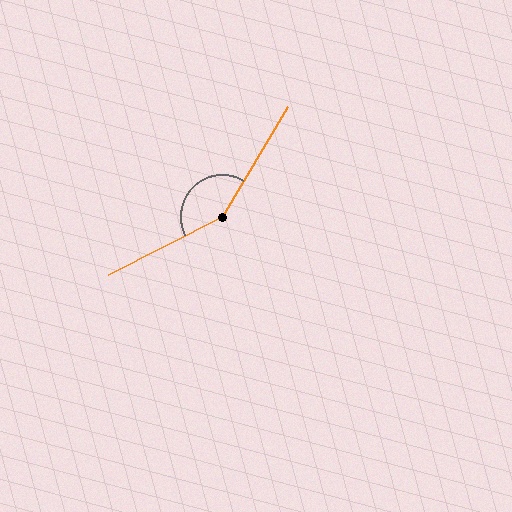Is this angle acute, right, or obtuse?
It is obtuse.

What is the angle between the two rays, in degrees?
Approximately 148 degrees.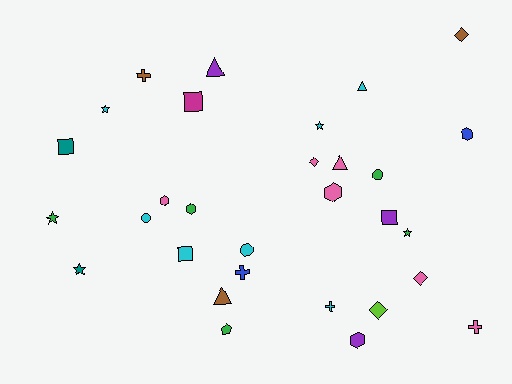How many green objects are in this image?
There are 5 green objects.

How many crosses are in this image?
There are 4 crosses.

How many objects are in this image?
There are 30 objects.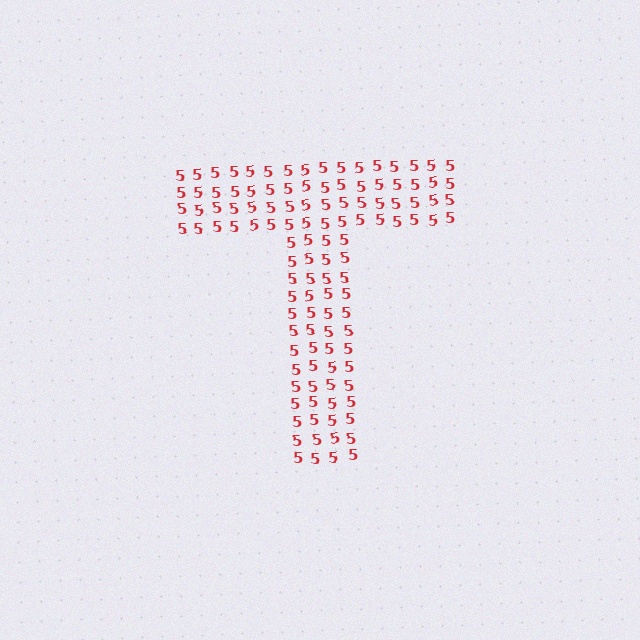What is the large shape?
The large shape is the letter T.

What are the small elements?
The small elements are digit 5's.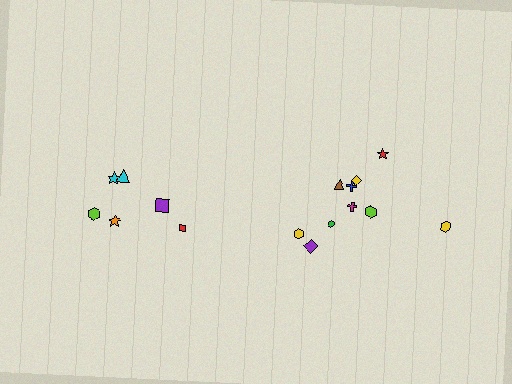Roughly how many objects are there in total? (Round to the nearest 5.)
Roughly 15 objects in total.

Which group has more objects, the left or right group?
The right group.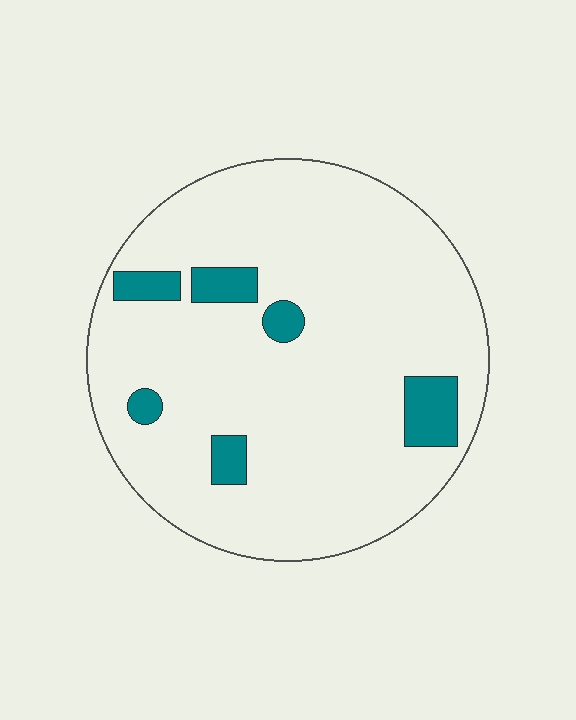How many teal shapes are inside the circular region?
6.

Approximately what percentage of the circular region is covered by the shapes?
Approximately 10%.